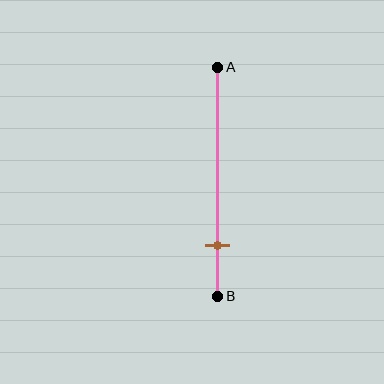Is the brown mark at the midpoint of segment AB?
No, the mark is at about 80% from A, not at the 50% midpoint.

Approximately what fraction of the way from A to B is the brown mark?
The brown mark is approximately 80% of the way from A to B.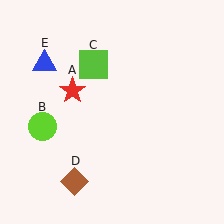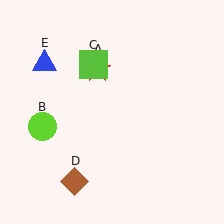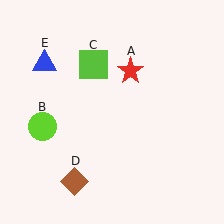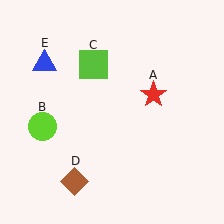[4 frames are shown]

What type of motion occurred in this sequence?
The red star (object A) rotated clockwise around the center of the scene.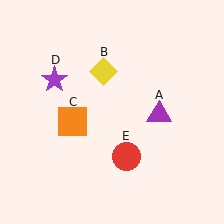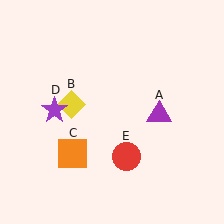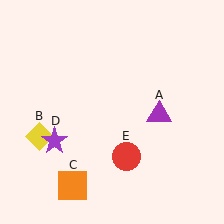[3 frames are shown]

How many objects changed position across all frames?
3 objects changed position: yellow diamond (object B), orange square (object C), purple star (object D).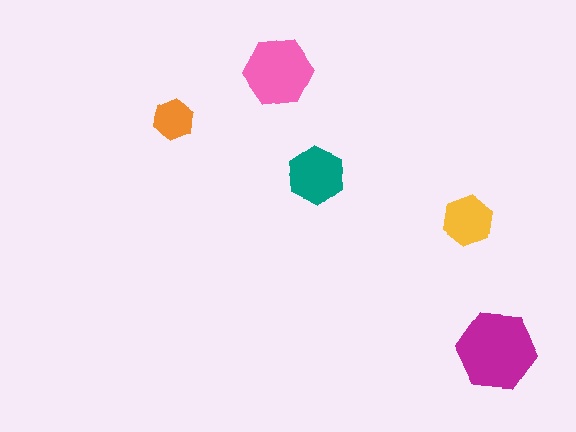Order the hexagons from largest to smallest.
the magenta one, the pink one, the teal one, the yellow one, the orange one.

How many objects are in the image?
There are 5 objects in the image.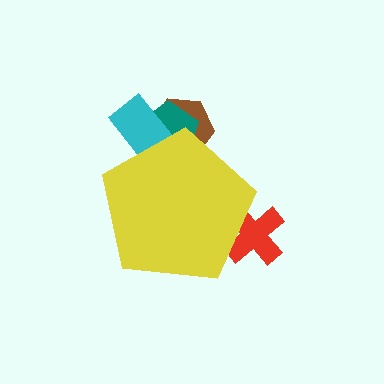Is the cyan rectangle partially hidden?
Yes, the cyan rectangle is partially hidden behind the yellow pentagon.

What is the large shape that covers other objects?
A yellow pentagon.